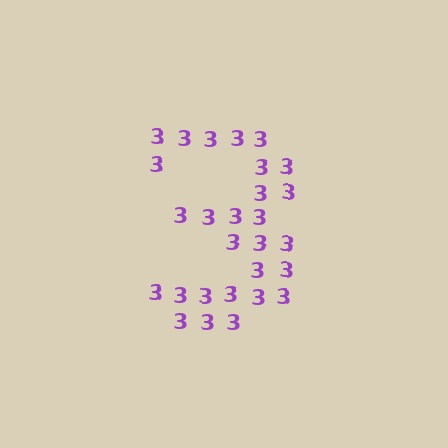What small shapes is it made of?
It is made of small digit 3's.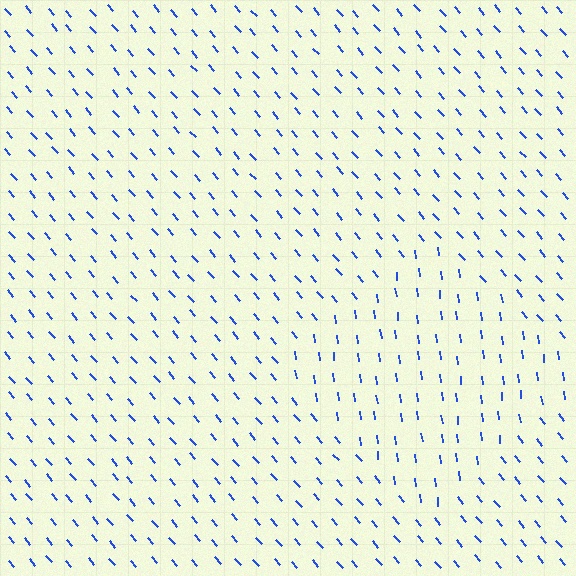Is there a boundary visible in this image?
Yes, there is a texture boundary formed by a change in line orientation.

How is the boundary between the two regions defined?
The boundary is defined purely by a change in line orientation (approximately 33 degrees difference). All lines are the same color and thickness.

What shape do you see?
I see a diamond.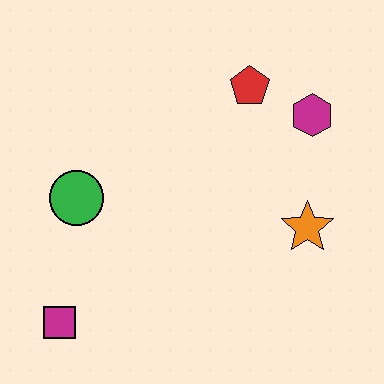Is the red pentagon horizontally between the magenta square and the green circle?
No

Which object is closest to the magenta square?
The green circle is closest to the magenta square.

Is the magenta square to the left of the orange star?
Yes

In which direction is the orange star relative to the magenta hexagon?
The orange star is below the magenta hexagon.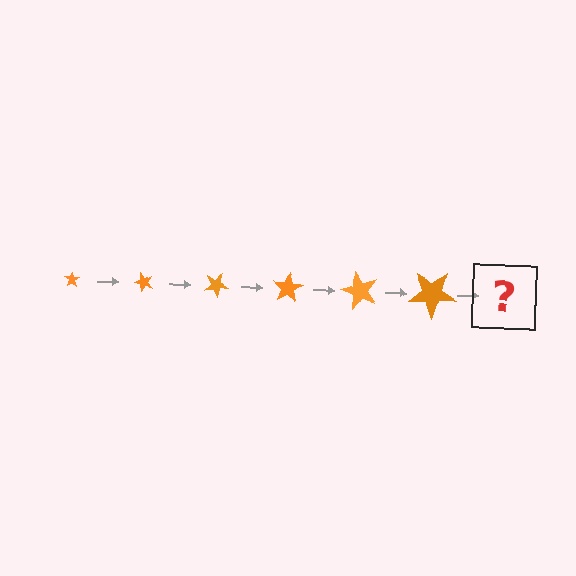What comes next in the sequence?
The next element should be a star, larger than the previous one and rotated 300 degrees from the start.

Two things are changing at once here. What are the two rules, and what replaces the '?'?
The two rules are that the star grows larger each step and it rotates 50 degrees each step. The '?' should be a star, larger than the previous one and rotated 300 degrees from the start.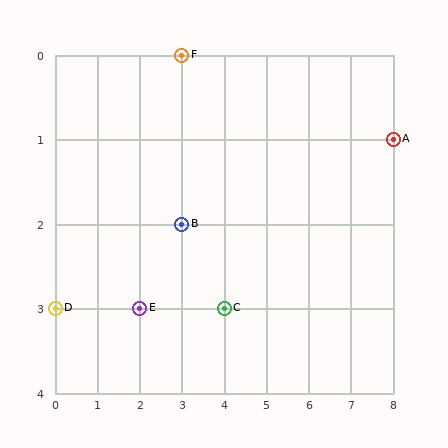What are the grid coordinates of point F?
Point F is at grid coordinates (3, 0).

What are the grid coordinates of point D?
Point D is at grid coordinates (0, 3).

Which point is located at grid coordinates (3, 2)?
Point B is at (3, 2).